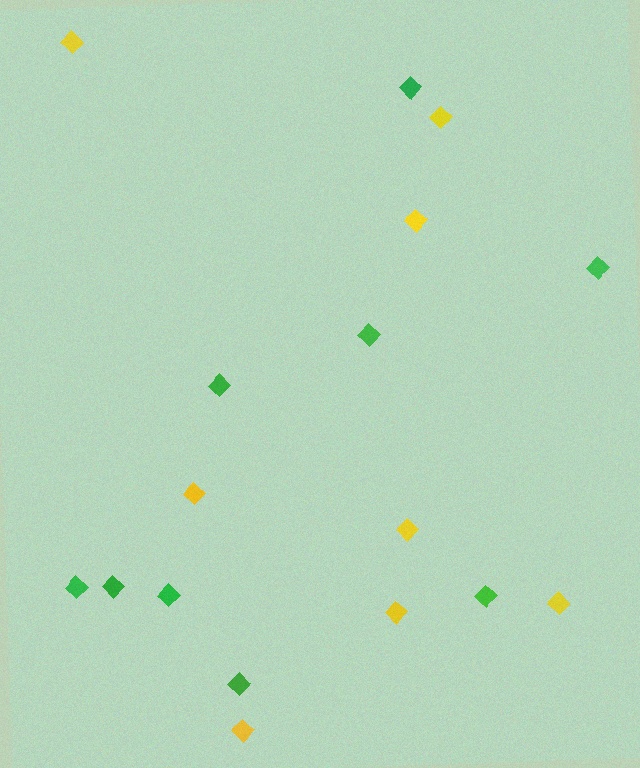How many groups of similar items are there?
There are 2 groups: one group of yellow diamonds (8) and one group of green diamonds (9).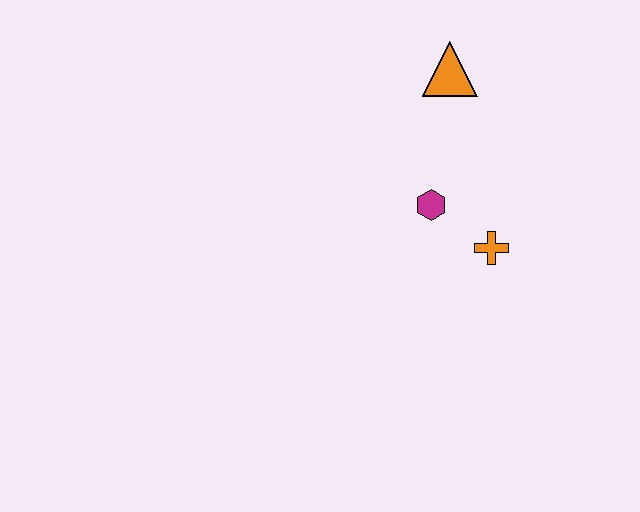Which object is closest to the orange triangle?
The magenta hexagon is closest to the orange triangle.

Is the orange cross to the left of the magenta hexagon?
No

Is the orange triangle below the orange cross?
No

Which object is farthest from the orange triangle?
The orange cross is farthest from the orange triangle.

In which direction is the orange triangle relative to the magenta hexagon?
The orange triangle is above the magenta hexagon.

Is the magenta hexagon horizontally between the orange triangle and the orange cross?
No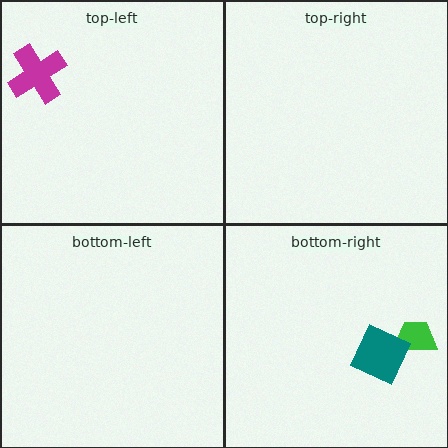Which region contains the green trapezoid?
The bottom-right region.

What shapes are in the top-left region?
The magenta cross.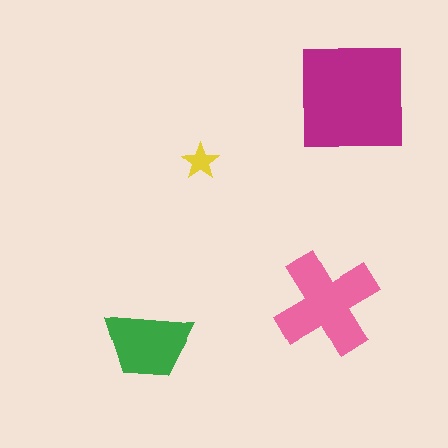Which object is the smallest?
The yellow star.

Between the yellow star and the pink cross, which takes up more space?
The pink cross.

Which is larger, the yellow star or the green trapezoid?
The green trapezoid.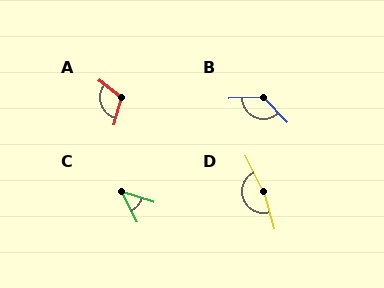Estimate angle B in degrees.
Approximately 131 degrees.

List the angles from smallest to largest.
C (46°), A (113°), B (131°), D (169°).